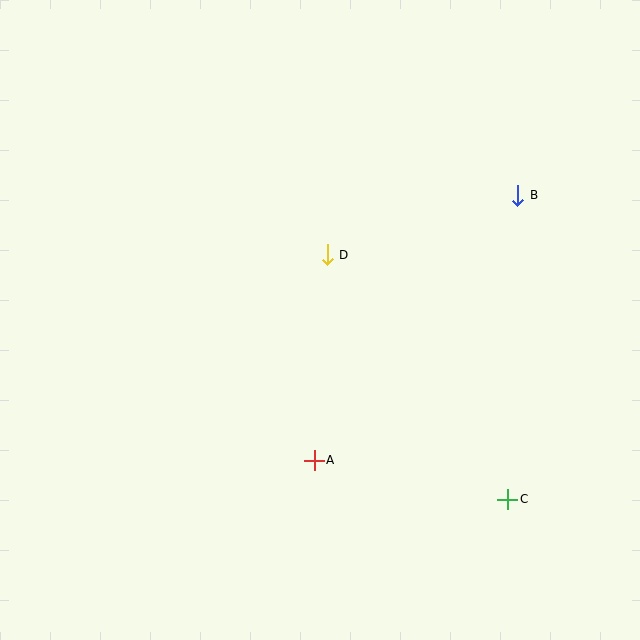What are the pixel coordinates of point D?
Point D is at (327, 255).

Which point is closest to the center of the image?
Point D at (327, 255) is closest to the center.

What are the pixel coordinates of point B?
Point B is at (518, 195).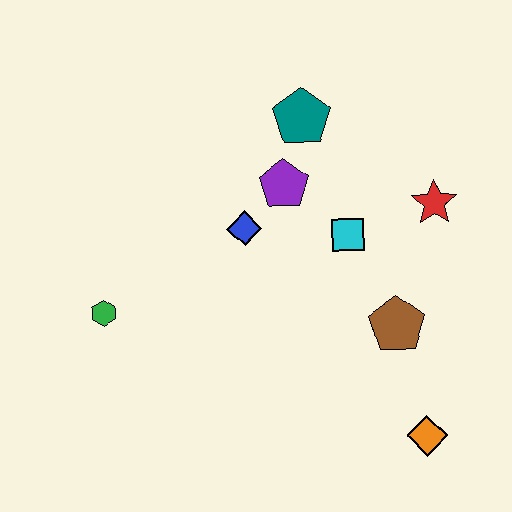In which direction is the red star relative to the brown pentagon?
The red star is above the brown pentagon.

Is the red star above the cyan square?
Yes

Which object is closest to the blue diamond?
The purple pentagon is closest to the blue diamond.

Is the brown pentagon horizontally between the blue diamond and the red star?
Yes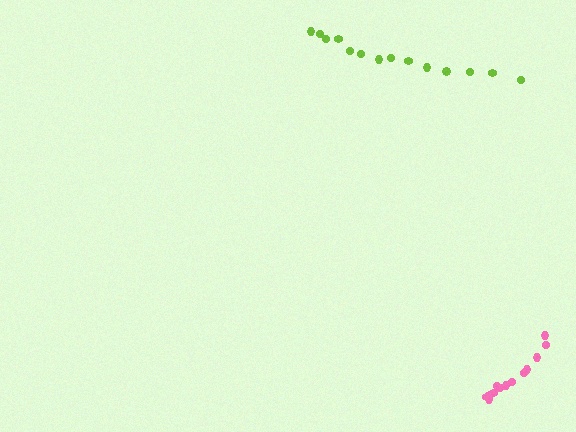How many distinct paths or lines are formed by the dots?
There are 2 distinct paths.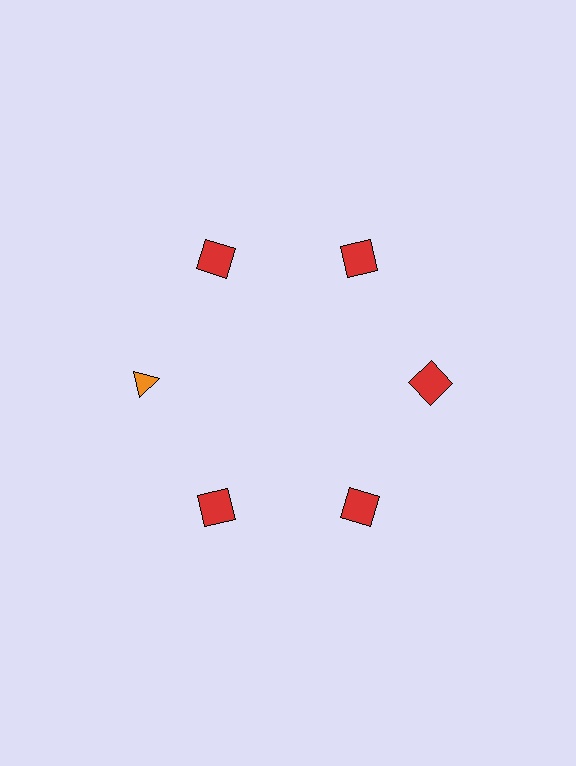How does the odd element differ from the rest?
It differs in both color (orange instead of red) and shape (triangle instead of square).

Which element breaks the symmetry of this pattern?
The orange triangle at roughly the 9 o'clock position breaks the symmetry. All other shapes are red squares.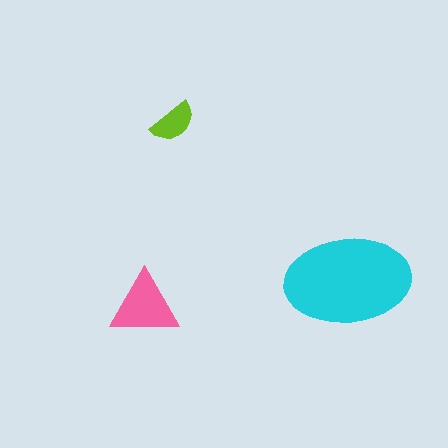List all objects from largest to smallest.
The cyan ellipse, the pink triangle, the lime semicircle.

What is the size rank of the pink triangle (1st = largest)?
2nd.